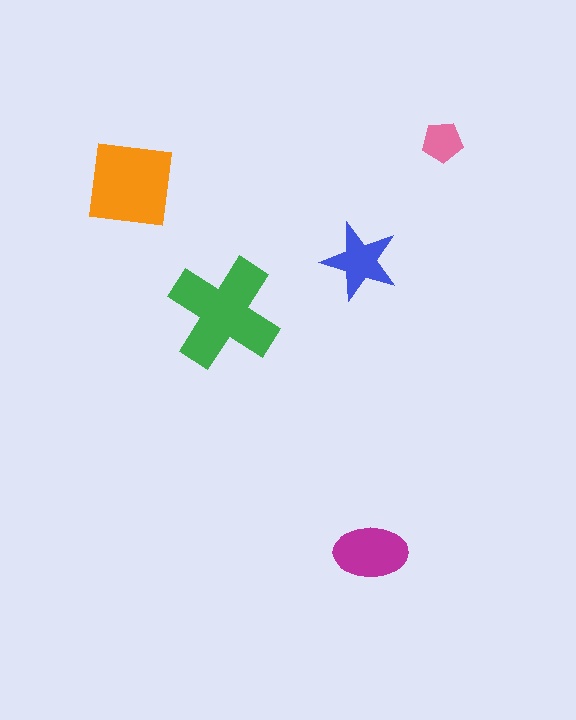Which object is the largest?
The green cross.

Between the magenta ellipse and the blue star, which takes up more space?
The magenta ellipse.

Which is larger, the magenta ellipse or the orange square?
The orange square.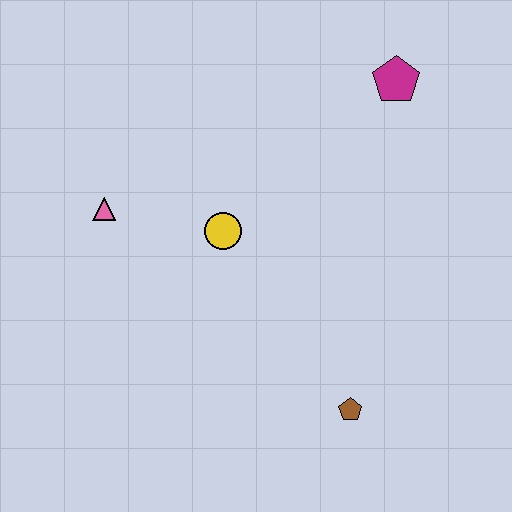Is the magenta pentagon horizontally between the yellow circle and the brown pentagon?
No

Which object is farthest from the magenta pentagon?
The brown pentagon is farthest from the magenta pentagon.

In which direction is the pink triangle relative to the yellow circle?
The pink triangle is to the left of the yellow circle.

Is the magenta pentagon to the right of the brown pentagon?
Yes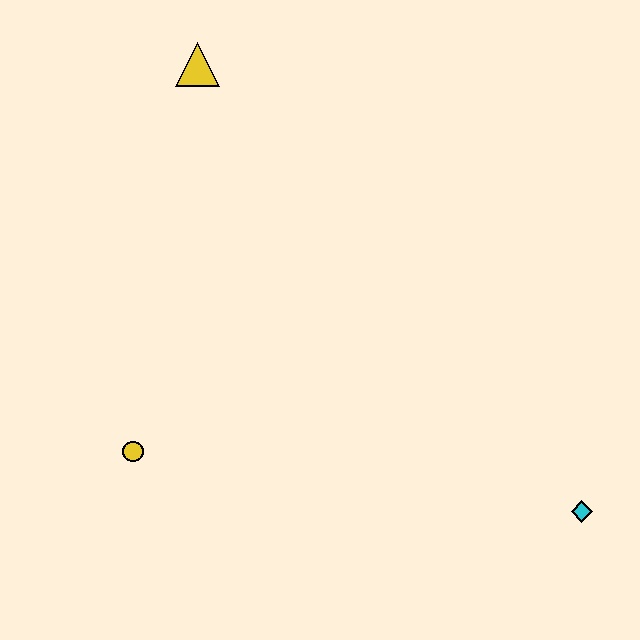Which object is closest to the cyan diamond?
The yellow circle is closest to the cyan diamond.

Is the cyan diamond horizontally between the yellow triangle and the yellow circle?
No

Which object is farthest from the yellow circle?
The cyan diamond is farthest from the yellow circle.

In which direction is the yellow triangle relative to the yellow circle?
The yellow triangle is above the yellow circle.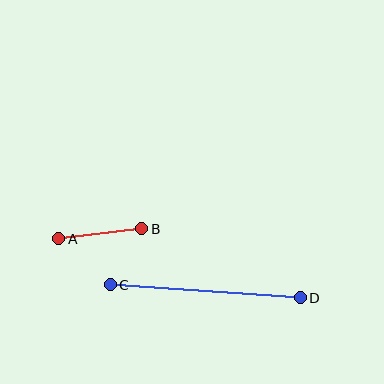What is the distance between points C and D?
The distance is approximately 191 pixels.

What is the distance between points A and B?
The distance is approximately 84 pixels.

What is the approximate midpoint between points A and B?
The midpoint is at approximately (100, 234) pixels.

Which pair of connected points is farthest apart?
Points C and D are farthest apart.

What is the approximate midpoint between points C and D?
The midpoint is at approximately (205, 291) pixels.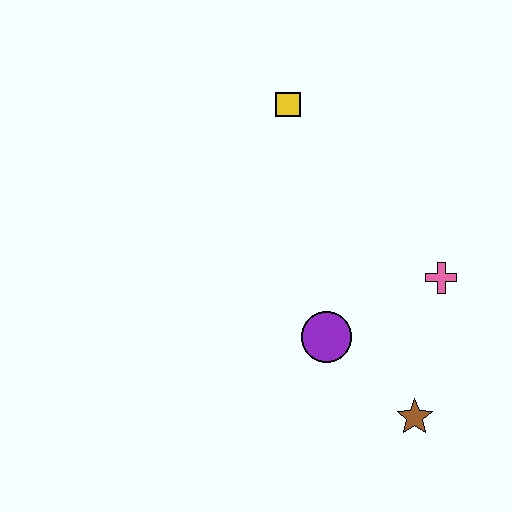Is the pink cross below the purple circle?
No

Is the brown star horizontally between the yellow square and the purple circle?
No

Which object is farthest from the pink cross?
The yellow square is farthest from the pink cross.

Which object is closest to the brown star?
The purple circle is closest to the brown star.